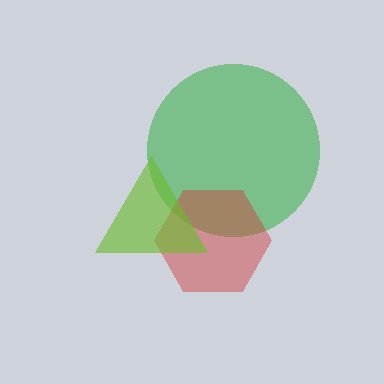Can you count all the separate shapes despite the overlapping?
Yes, there are 3 separate shapes.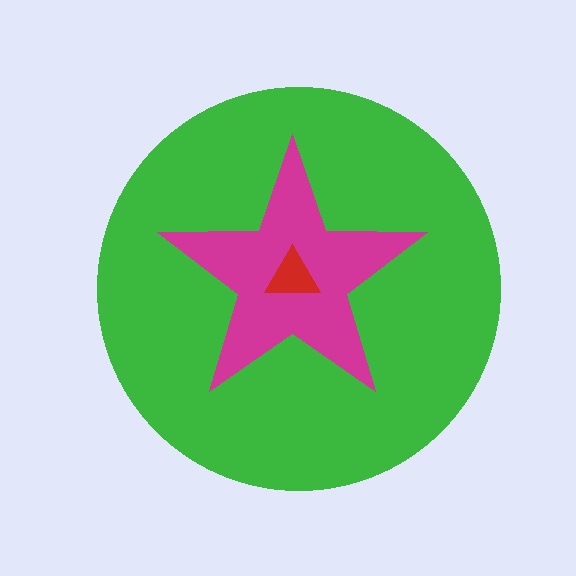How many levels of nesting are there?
3.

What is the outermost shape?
The green circle.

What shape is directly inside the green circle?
The magenta star.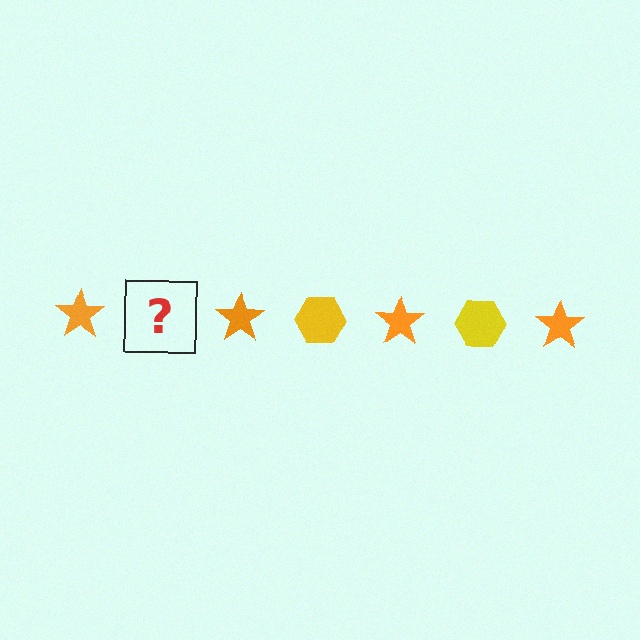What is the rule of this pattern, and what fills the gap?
The rule is that the pattern alternates between orange star and yellow hexagon. The gap should be filled with a yellow hexagon.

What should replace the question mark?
The question mark should be replaced with a yellow hexagon.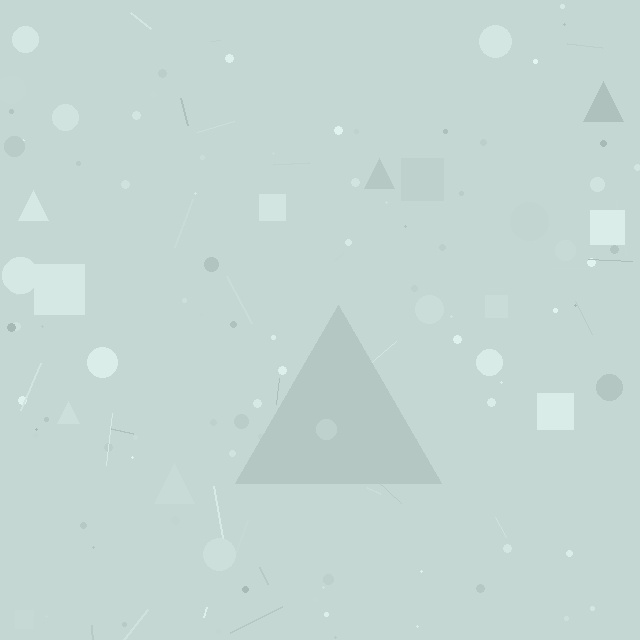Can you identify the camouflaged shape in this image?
The camouflaged shape is a triangle.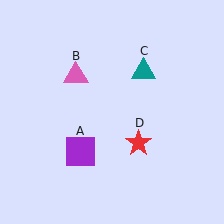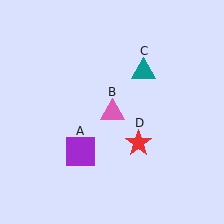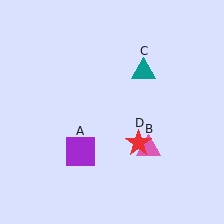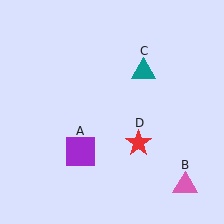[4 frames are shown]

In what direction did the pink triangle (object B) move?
The pink triangle (object B) moved down and to the right.